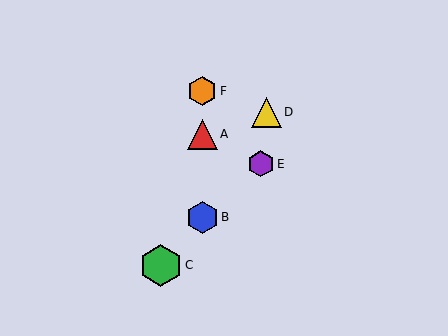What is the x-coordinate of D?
Object D is at x≈266.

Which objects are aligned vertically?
Objects A, B, F are aligned vertically.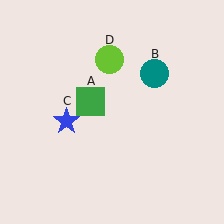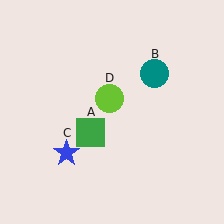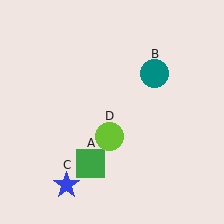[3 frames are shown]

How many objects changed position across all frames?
3 objects changed position: green square (object A), blue star (object C), lime circle (object D).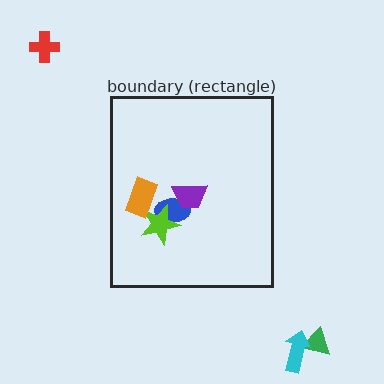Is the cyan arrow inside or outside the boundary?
Outside.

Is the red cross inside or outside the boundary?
Outside.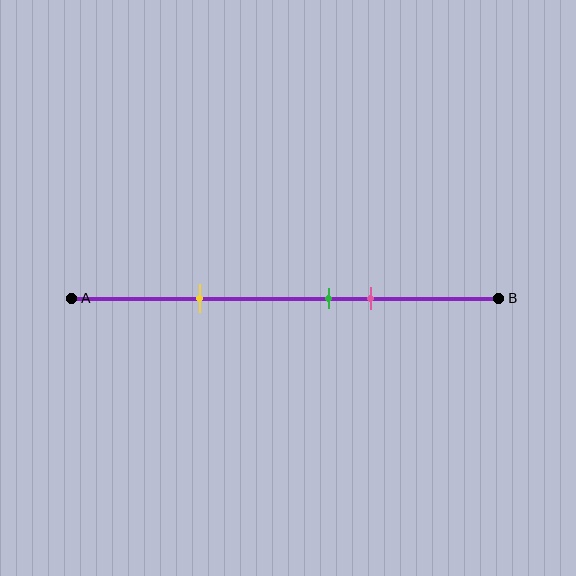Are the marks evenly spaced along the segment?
No, the marks are not evenly spaced.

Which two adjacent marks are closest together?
The green and pink marks are the closest adjacent pair.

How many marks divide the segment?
There are 3 marks dividing the segment.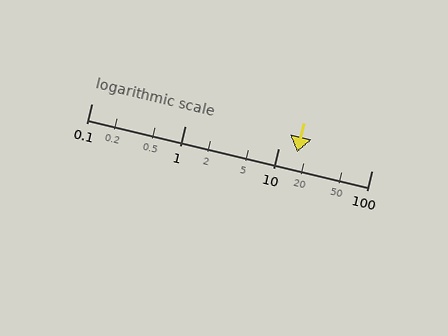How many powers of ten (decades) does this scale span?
The scale spans 3 decades, from 0.1 to 100.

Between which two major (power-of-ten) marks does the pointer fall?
The pointer is between 10 and 100.